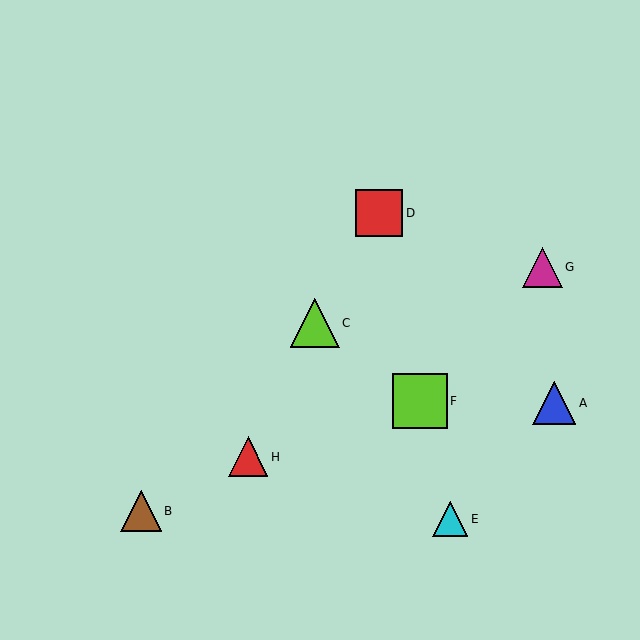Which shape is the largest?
The lime square (labeled F) is the largest.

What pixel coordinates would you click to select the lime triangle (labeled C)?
Click at (315, 323) to select the lime triangle C.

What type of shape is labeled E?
Shape E is a cyan triangle.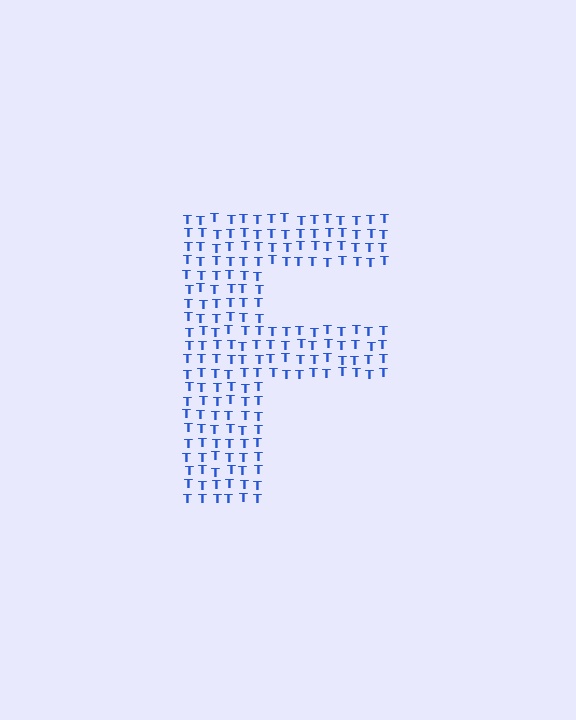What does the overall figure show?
The overall figure shows the letter F.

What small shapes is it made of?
It is made of small letter T's.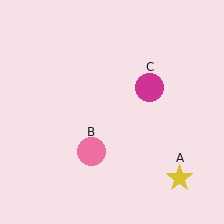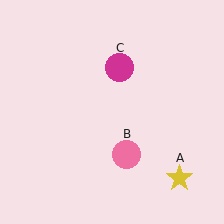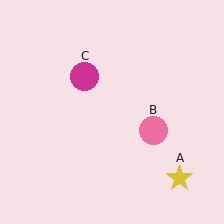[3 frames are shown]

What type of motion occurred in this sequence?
The pink circle (object B), magenta circle (object C) rotated counterclockwise around the center of the scene.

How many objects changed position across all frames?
2 objects changed position: pink circle (object B), magenta circle (object C).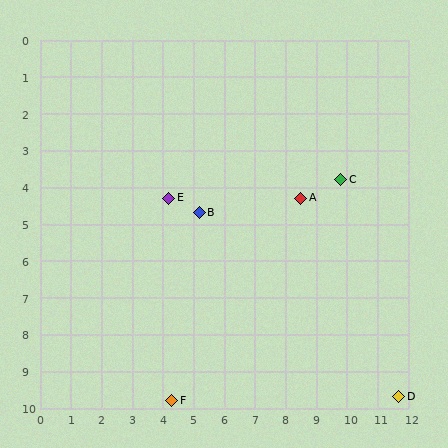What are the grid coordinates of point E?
Point E is at approximately (4.2, 4.3).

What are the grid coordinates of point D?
Point D is at approximately (11.7, 9.7).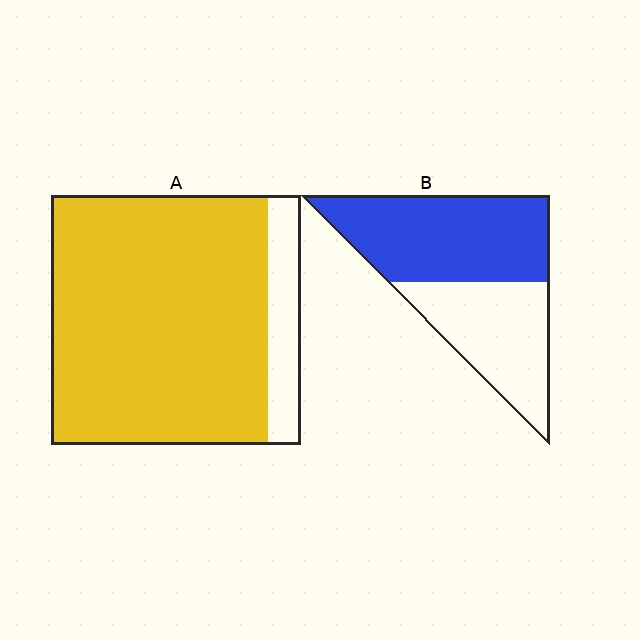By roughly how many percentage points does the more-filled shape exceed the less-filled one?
By roughly 30 percentage points (A over B).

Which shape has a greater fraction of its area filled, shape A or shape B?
Shape A.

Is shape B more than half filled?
Yes.